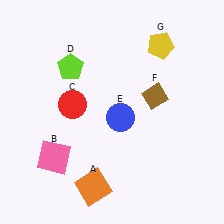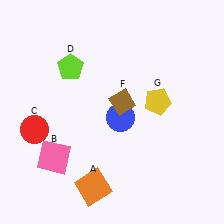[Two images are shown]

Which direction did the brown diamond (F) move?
The brown diamond (F) moved left.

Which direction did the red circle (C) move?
The red circle (C) moved left.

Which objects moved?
The objects that moved are: the red circle (C), the brown diamond (F), the yellow pentagon (G).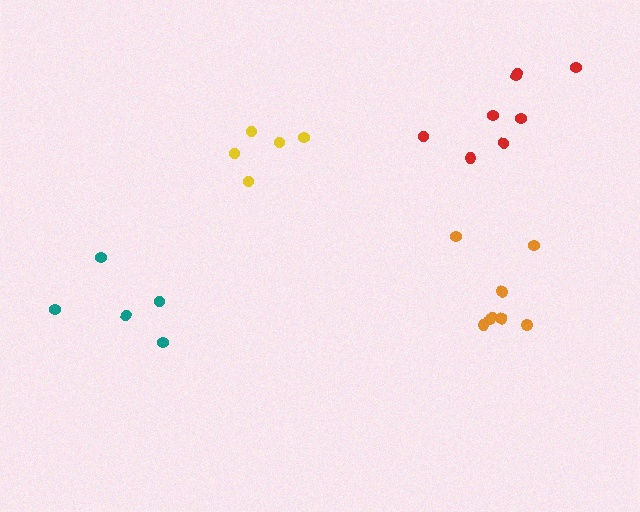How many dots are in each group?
Group 1: 5 dots, Group 2: 8 dots, Group 3: 8 dots, Group 4: 5 dots (26 total).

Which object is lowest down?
The teal cluster is bottommost.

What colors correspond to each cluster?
The clusters are colored: yellow, orange, red, teal.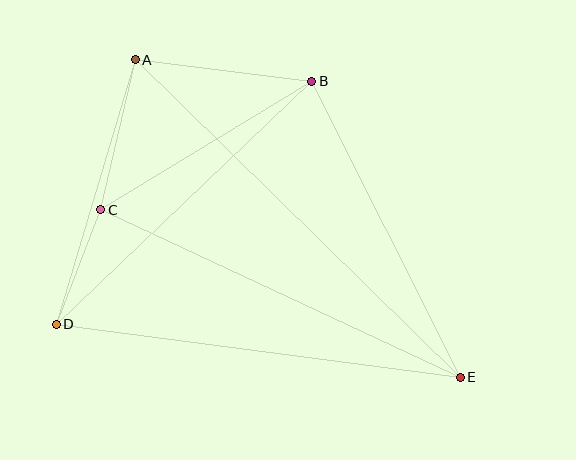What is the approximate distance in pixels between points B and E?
The distance between B and E is approximately 331 pixels.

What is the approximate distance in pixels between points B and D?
The distance between B and D is approximately 353 pixels.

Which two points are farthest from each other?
Points A and E are farthest from each other.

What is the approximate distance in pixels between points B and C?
The distance between B and C is approximately 247 pixels.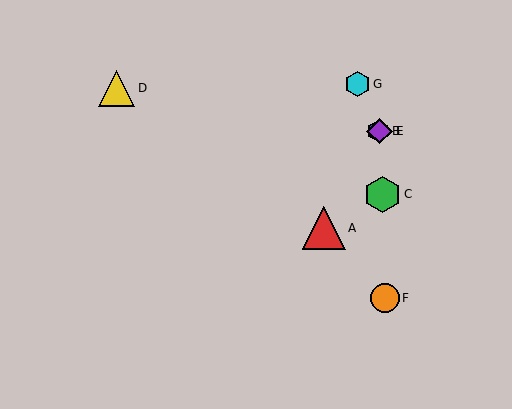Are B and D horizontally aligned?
No, B is at y≈131 and D is at y≈88.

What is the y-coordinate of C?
Object C is at y≈194.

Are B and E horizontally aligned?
Yes, both are at y≈131.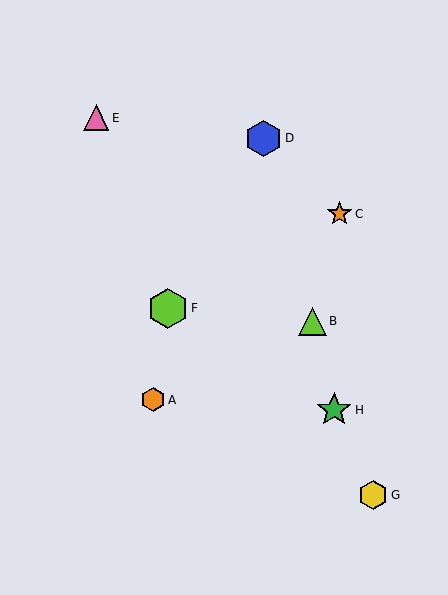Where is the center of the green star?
The center of the green star is at (334, 410).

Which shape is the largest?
The lime hexagon (labeled F) is the largest.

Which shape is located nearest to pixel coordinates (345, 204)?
The orange star (labeled C) at (339, 214) is nearest to that location.